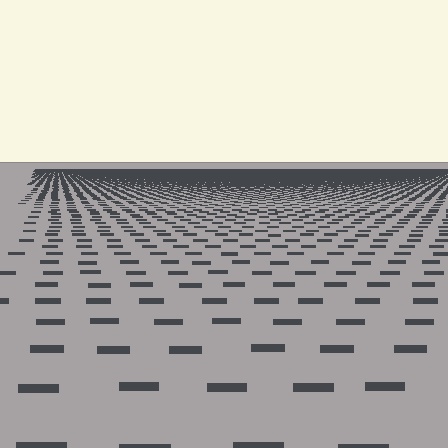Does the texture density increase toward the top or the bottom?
Density increases toward the top.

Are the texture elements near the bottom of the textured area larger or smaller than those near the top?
Larger. Near the bottom, elements are closer to the viewer and appear at a bigger on-screen size.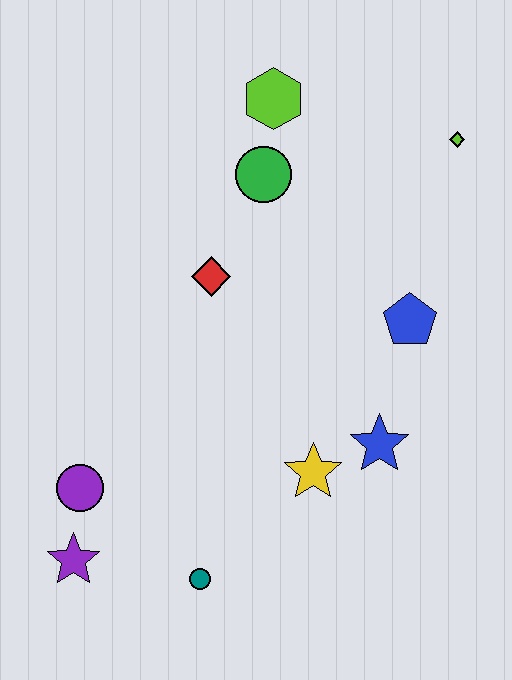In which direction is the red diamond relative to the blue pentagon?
The red diamond is to the left of the blue pentagon.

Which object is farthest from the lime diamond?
The purple star is farthest from the lime diamond.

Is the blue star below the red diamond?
Yes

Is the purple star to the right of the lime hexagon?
No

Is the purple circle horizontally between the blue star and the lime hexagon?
No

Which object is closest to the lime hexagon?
The green circle is closest to the lime hexagon.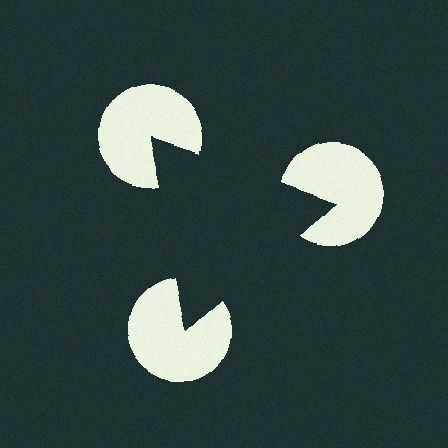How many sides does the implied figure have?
3 sides.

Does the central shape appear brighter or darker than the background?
It typically appears slightly darker than the background, even though no actual brightness change is drawn.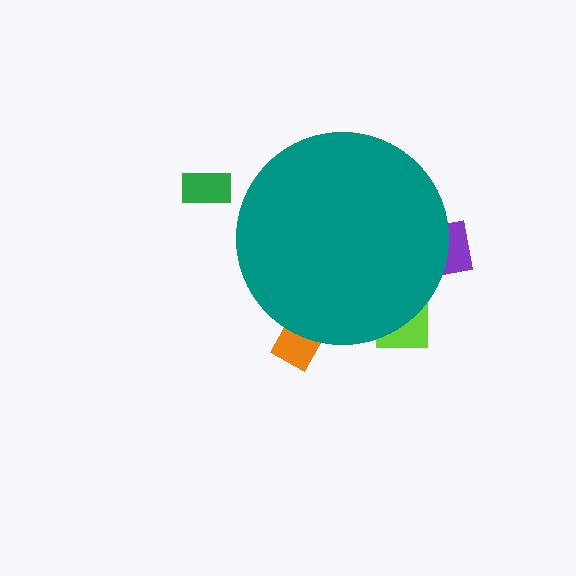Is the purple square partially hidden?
Yes, the purple square is partially hidden behind the teal circle.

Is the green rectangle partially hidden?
No, the green rectangle is fully visible.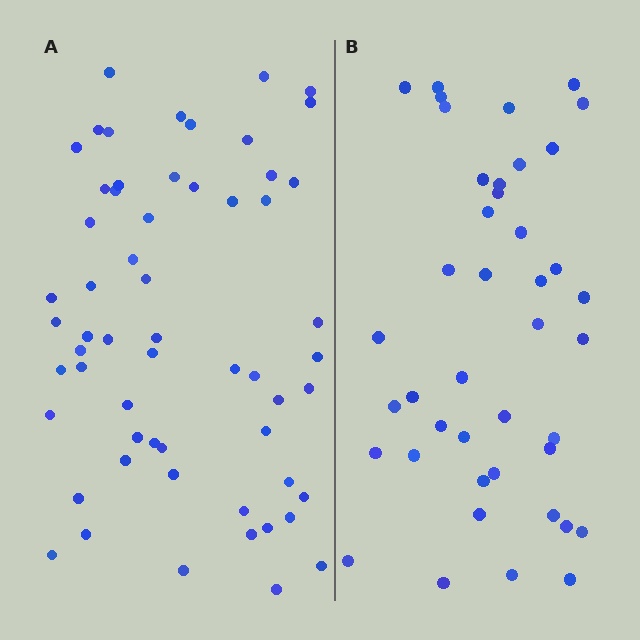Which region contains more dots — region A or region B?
Region A (the left region) has more dots.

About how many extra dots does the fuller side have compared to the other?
Region A has approximately 15 more dots than region B.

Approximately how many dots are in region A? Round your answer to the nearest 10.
About 60 dots. (The exact count is 59, which rounds to 60.)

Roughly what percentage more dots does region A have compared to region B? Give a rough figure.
About 40% more.